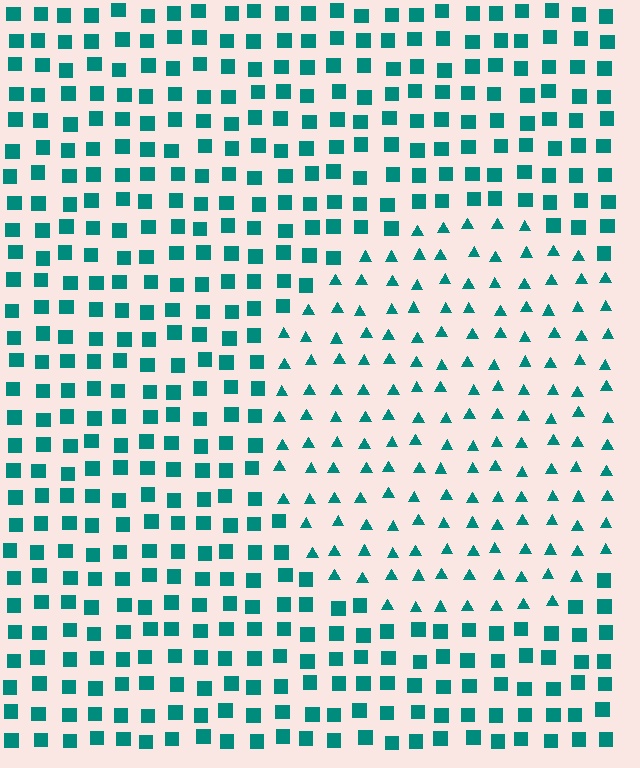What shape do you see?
I see a circle.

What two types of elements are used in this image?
The image uses triangles inside the circle region and squares outside it.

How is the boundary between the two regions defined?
The boundary is defined by a change in element shape: triangles inside vs. squares outside. All elements share the same color and spacing.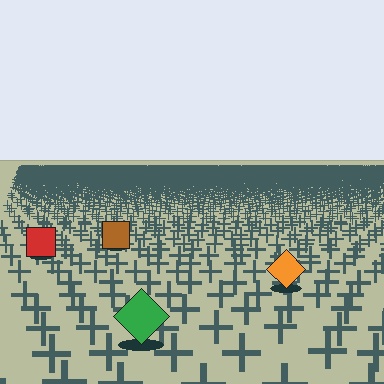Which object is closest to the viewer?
The green diamond is closest. The texture marks near it are larger and more spread out.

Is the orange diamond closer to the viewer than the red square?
Yes. The orange diamond is closer — you can tell from the texture gradient: the ground texture is coarser near it.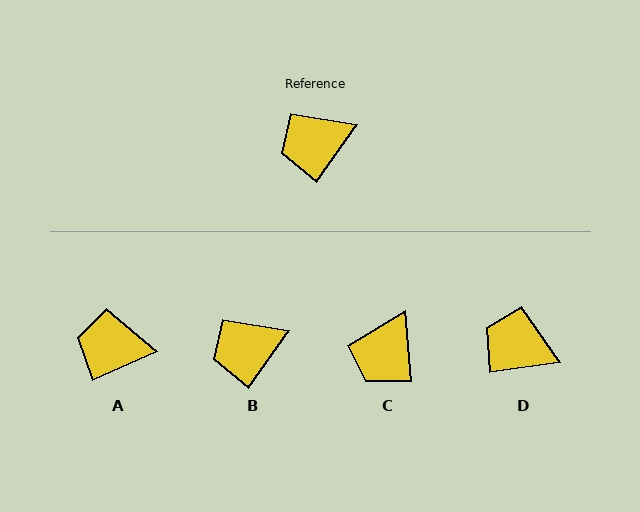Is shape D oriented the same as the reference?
No, it is off by about 46 degrees.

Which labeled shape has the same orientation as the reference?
B.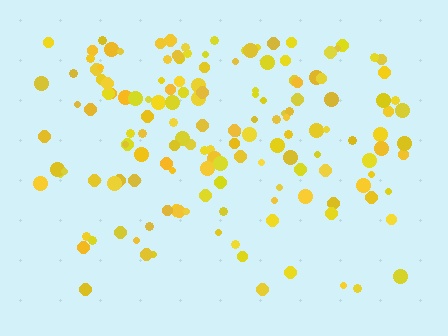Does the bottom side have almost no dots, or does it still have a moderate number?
Still a moderate number, just noticeably fewer than the top.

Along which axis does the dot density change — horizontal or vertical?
Vertical.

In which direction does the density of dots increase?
From bottom to top, with the top side densest.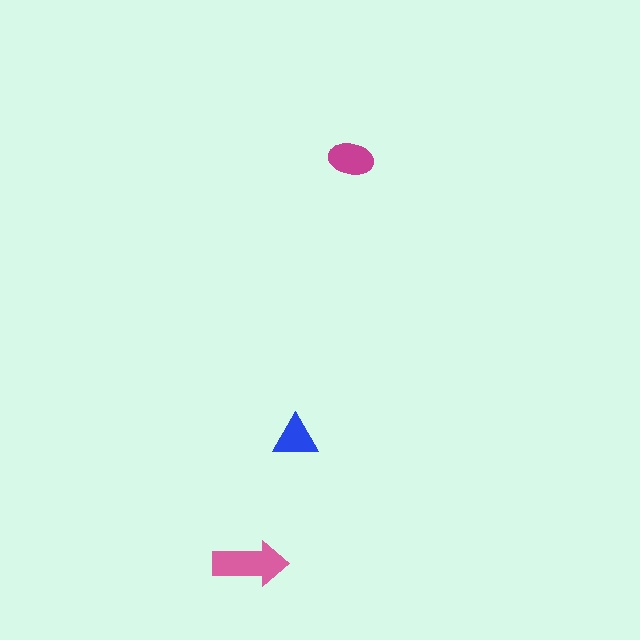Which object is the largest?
The pink arrow.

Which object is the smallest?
The blue triangle.